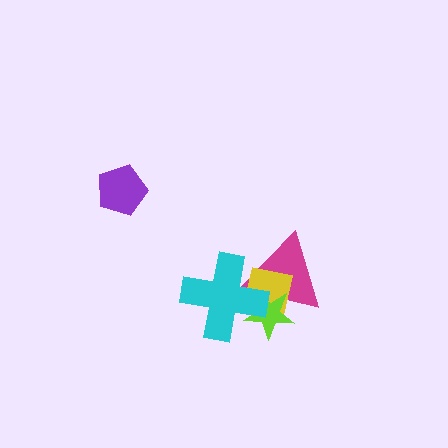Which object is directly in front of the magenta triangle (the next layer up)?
The yellow square is directly in front of the magenta triangle.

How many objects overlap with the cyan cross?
3 objects overlap with the cyan cross.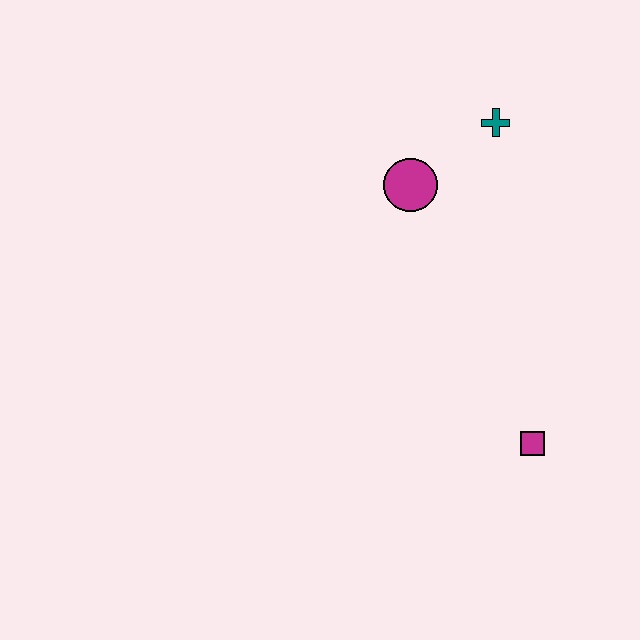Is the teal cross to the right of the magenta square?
No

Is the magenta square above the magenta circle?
No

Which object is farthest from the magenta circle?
The magenta square is farthest from the magenta circle.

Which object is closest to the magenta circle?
The teal cross is closest to the magenta circle.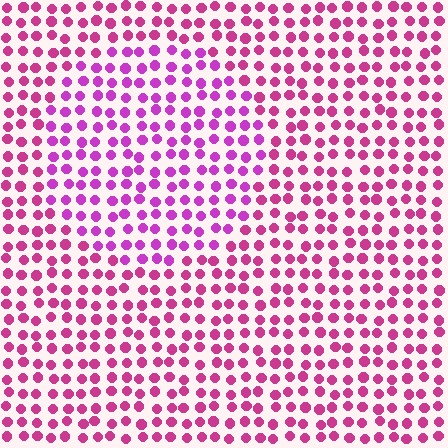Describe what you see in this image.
The image is filled with small magenta elements in a uniform arrangement. A circle-shaped region is visible where the elements are tinted to a slightly different hue, forming a subtle color boundary.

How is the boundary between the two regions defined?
The boundary is defined purely by a slight shift in hue (about 25 degrees). Spacing, size, and orientation are identical on both sides.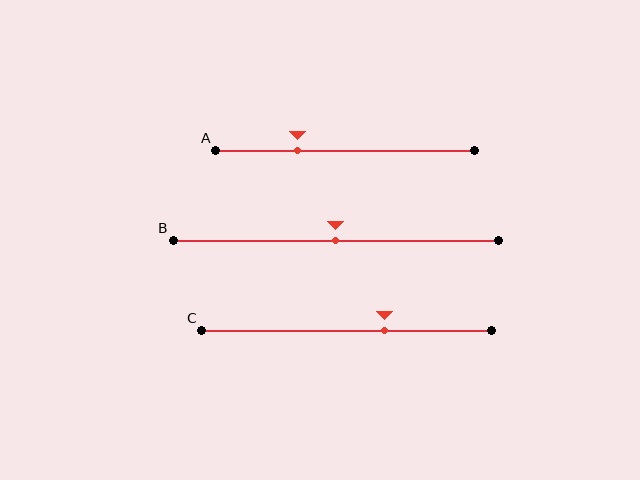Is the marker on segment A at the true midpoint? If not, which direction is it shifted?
No, the marker on segment A is shifted to the left by about 18% of the segment length.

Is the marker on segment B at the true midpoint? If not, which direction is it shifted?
Yes, the marker on segment B is at the true midpoint.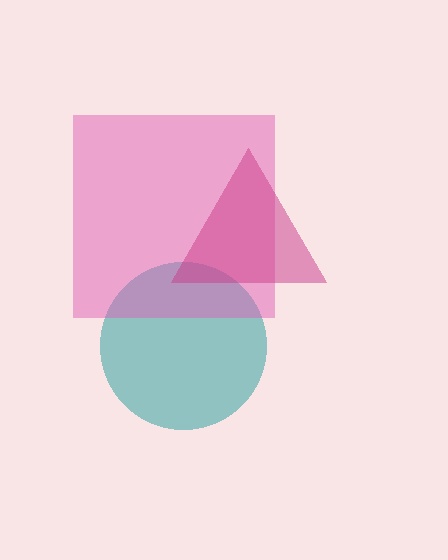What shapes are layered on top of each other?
The layered shapes are: a teal circle, a pink square, a magenta triangle.